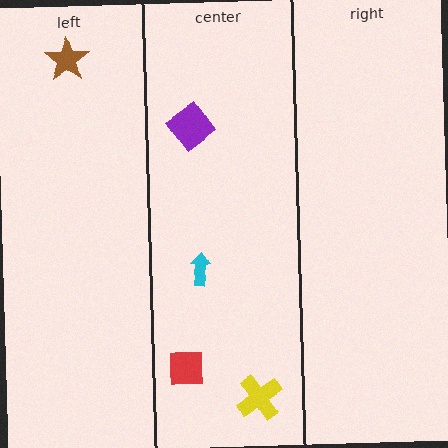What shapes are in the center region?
The purple diamond, the cyan arrow, the yellow cross, the red square.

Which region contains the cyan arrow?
The center region.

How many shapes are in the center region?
4.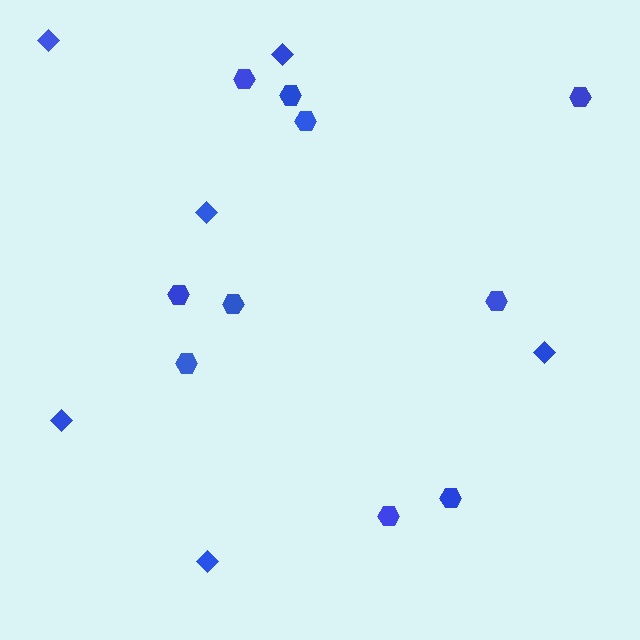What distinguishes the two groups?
There are 2 groups: one group of hexagons (10) and one group of diamonds (6).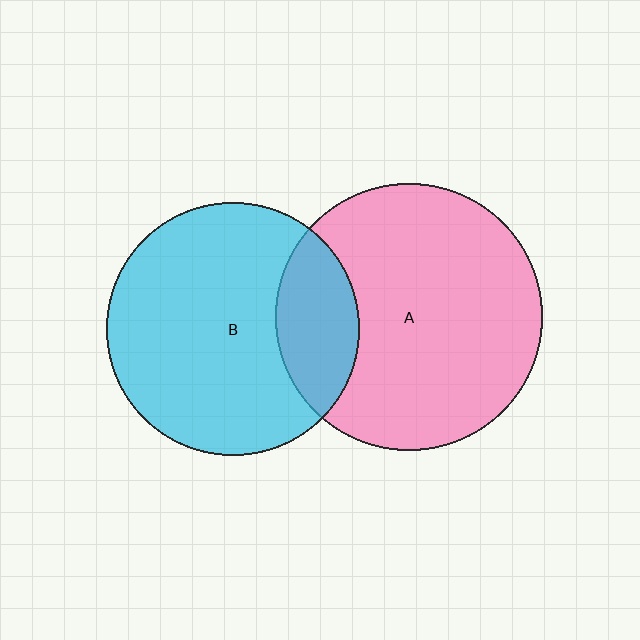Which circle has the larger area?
Circle A (pink).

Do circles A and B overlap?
Yes.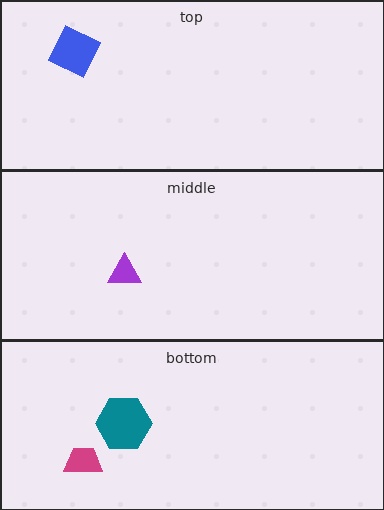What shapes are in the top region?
The blue diamond.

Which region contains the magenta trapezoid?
The bottom region.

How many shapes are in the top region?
1.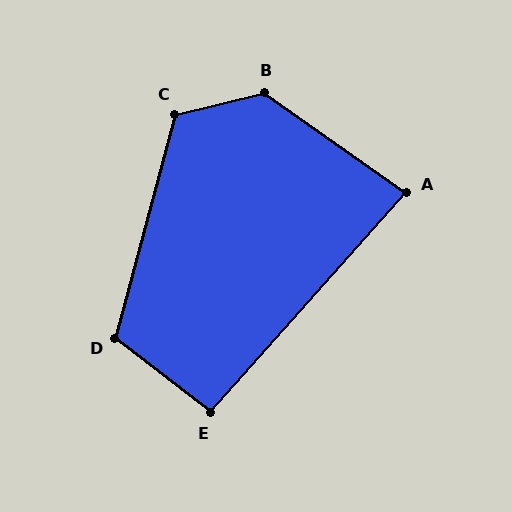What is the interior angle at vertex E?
Approximately 94 degrees (approximately right).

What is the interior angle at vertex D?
Approximately 113 degrees (obtuse).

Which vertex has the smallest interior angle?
A, at approximately 83 degrees.